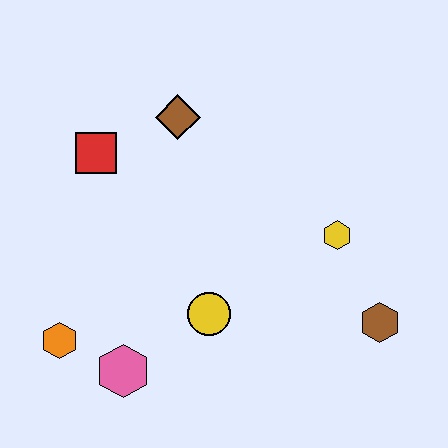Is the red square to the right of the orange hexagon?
Yes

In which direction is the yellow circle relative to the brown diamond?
The yellow circle is below the brown diamond.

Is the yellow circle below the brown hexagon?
No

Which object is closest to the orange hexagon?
The pink hexagon is closest to the orange hexagon.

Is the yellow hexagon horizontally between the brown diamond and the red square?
No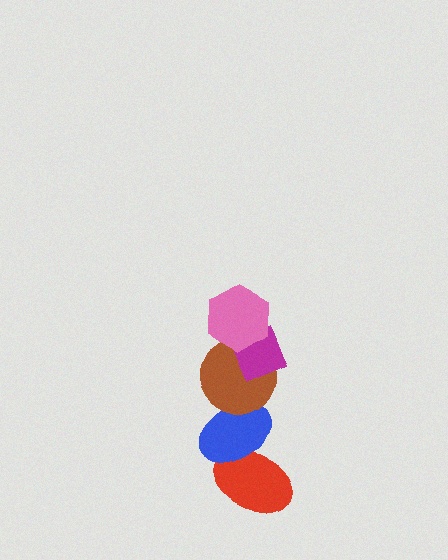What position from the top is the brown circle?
The brown circle is 3rd from the top.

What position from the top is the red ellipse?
The red ellipse is 5th from the top.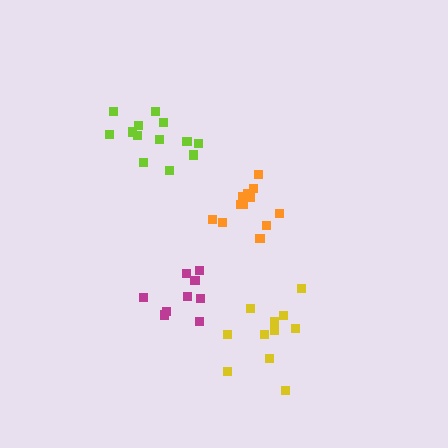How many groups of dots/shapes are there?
There are 4 groups.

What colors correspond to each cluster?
The clusters are colored: lime, yellow, orange, magenta.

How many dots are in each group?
Group 1: 13 dots, Group 2: 11 dots, Group 3: 12 dots, Group 4: 10 dots (46 total).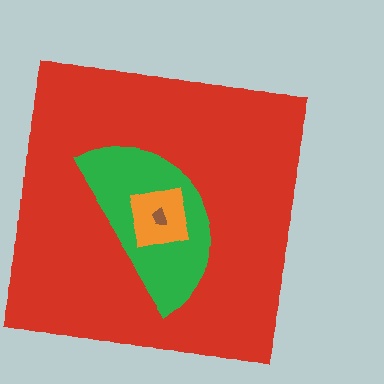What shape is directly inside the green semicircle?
The orange square.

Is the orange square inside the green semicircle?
Yes.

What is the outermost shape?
The red square.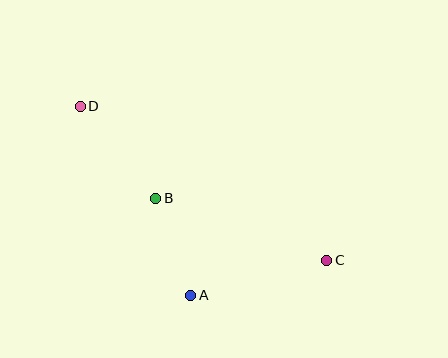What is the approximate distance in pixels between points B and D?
The distance between B and D is approximately 119 pixels.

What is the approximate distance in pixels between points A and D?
The distance between A and D is approximately 219 pixels.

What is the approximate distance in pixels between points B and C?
The distance between B and C is approximately 182 pixels.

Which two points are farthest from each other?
Points C and D are farthest from each other.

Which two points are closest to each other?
Points A and B are closest to each other.